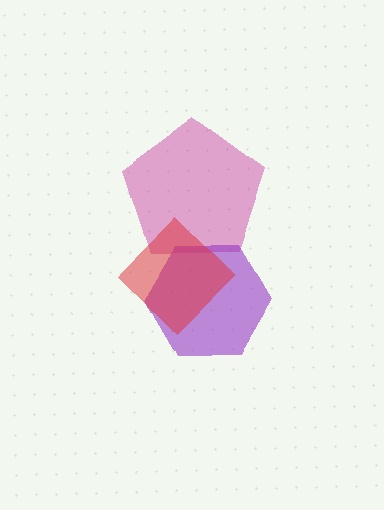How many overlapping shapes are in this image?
There are 3 overlapping shapes in the image.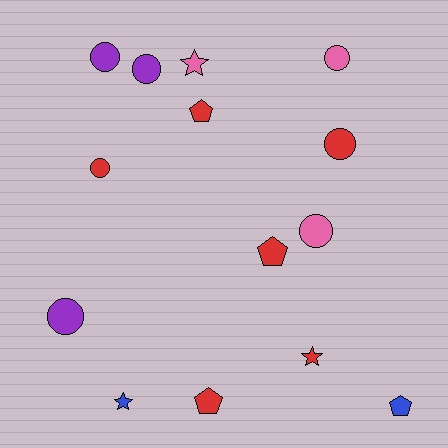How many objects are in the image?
There are 14 objects.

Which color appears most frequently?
Red, with 6 objects.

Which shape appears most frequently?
Circle, with 7 objects.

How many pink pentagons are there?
There are no pink pentagons.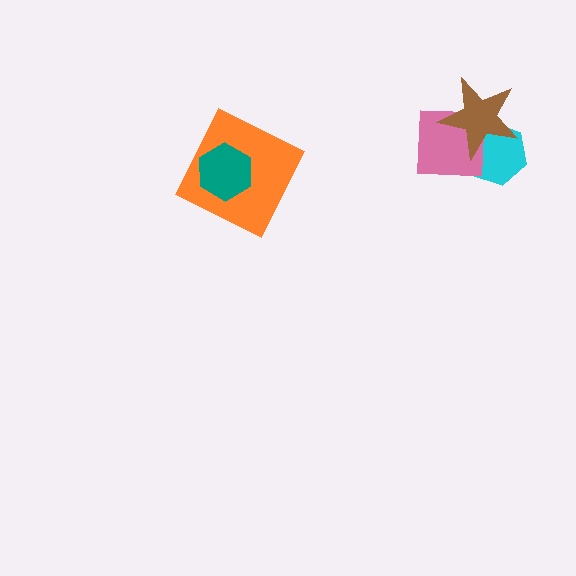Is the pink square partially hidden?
Yes, it is partially covered by another shape.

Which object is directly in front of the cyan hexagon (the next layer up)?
The pink square is directly in front of the cyan hexagon.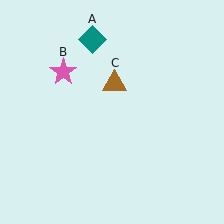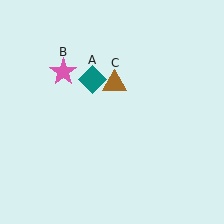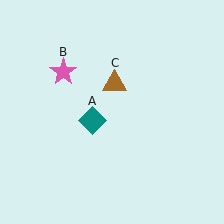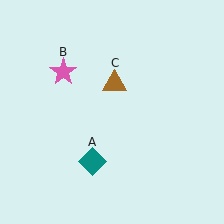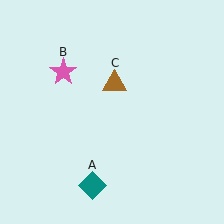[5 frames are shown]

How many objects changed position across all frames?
1 object changed position: teal diamond (object A).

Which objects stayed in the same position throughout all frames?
Pink star (object B) and brown triangle (object C) remained stationary.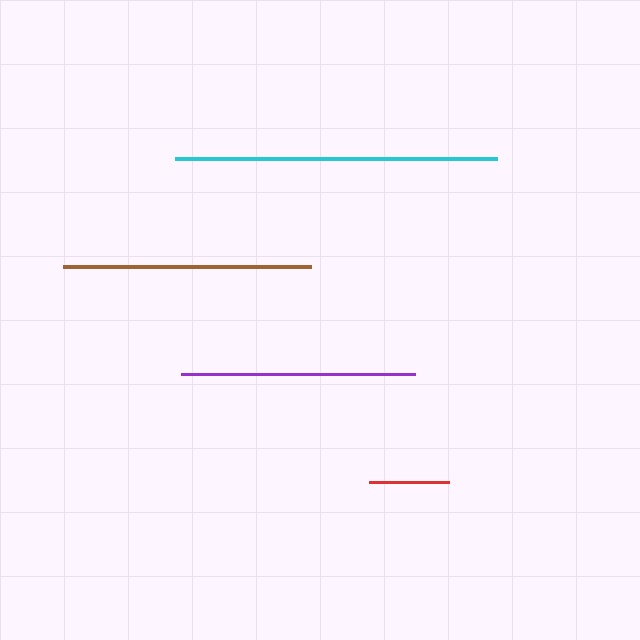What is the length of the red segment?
The red segment is approximately 79 pixels long.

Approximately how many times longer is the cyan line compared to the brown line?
The cyan line is approximately 1.3 times the length of the brown line.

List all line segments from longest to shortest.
From longest to shortest: cyan, brown, purple, red.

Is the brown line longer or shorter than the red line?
The brown line is longer than the red line.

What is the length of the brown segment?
The brown segment is approximately 247 pixels long.